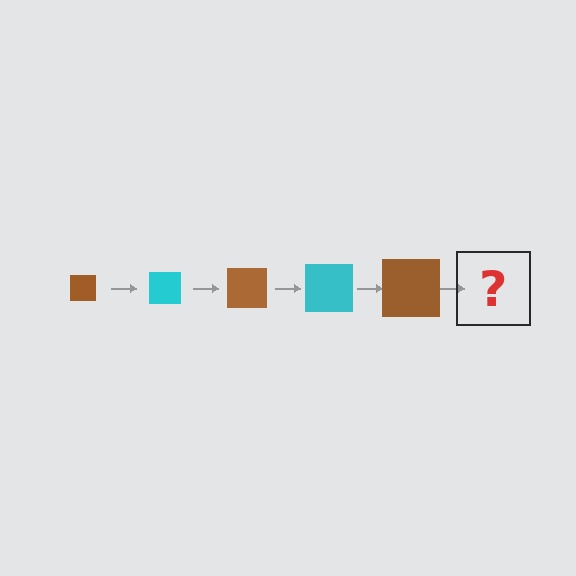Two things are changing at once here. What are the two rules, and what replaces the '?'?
The two rules are that the square grows larger each step and the color cycles through brown and cyan. The '?' should be a cyan square, larger than the previous one.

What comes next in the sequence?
The next element should be a cyan square, larger than the previous one.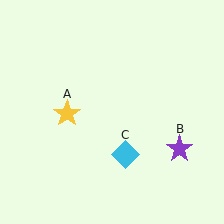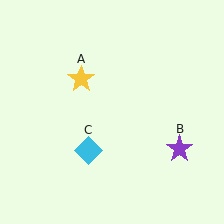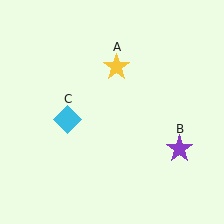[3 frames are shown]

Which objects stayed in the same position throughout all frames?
Purple star (object B) remained stationary.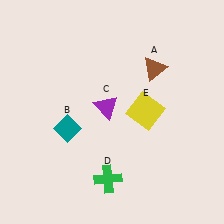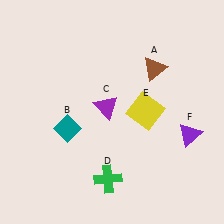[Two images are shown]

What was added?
A purple triangle (F) was added in Image 2.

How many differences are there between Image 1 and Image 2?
There is 1 difference between the two images.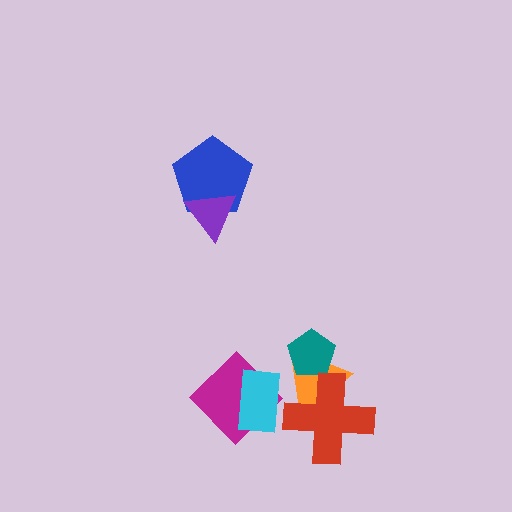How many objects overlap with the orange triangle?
3 objects overlap with the orange triangle.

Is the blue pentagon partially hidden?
Yes, it is partially covered by another shape.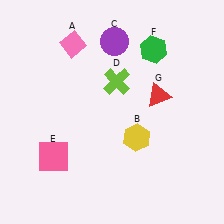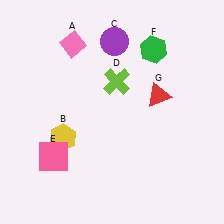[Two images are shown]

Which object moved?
The yellow hexagon (B) moved left.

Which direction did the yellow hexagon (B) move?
The yellow hexagon (B) moved left.